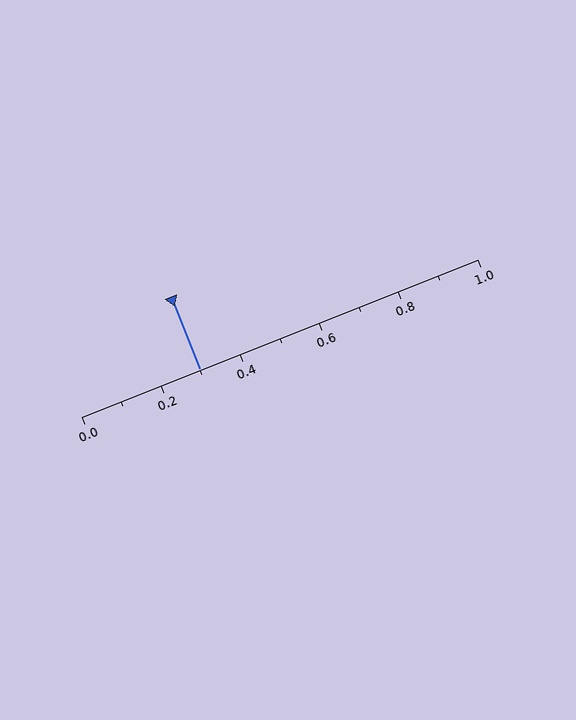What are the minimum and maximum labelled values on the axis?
The axis runs from 0.0 to 1.0.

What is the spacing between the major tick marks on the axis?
The major ticks are spaced 0.2 apart.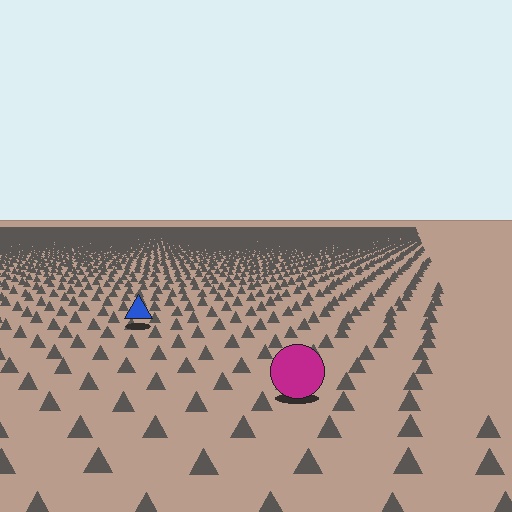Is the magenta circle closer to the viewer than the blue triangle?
Yes. The magenta circle is closer — you can tell from the texture gradient: the ground texture is coarser near it.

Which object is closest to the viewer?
The magenta circle is closest. The texture marks near it are larger and more spread out.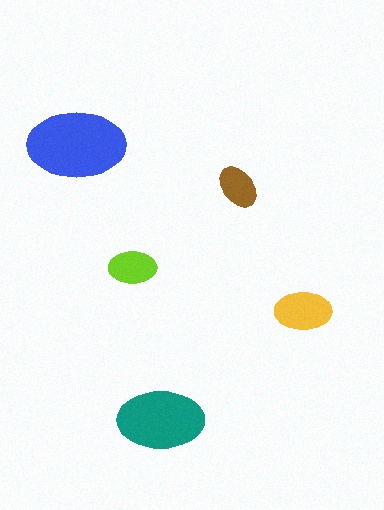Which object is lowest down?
The teal ellipse is bottommost.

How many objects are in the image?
There are 5 objects in the image.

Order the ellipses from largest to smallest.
the blue one, the teal one, the yellow one, the lime one, the brown one.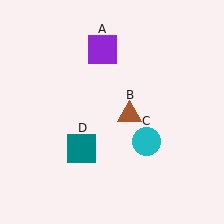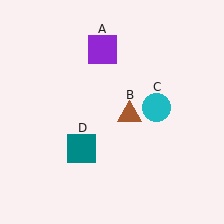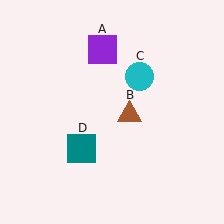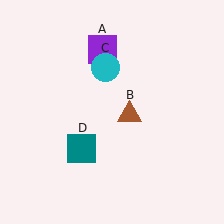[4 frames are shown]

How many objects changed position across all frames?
1 object changed position: cyan circle (object C).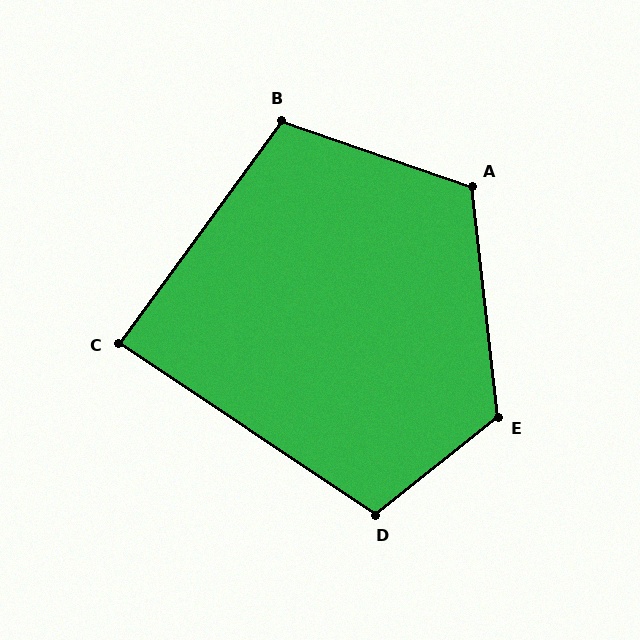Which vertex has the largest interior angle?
E, at approximately 122 degrees.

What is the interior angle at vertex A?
Approximately 115 degrees (obtuse).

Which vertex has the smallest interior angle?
C, at approximately 88 degrees.